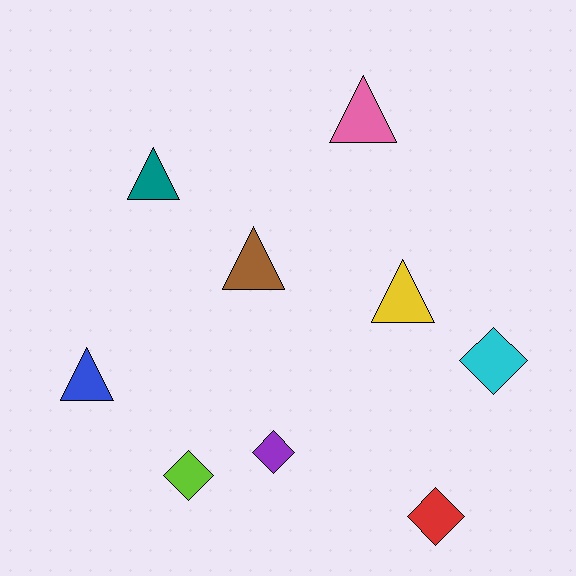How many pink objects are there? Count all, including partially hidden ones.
There is 1 pink object.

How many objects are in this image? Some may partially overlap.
There are 9 objects.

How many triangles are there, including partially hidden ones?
There are 5 triangles.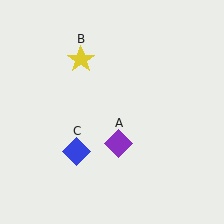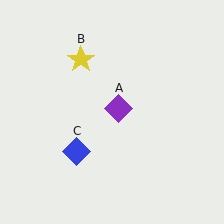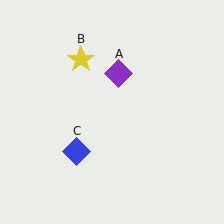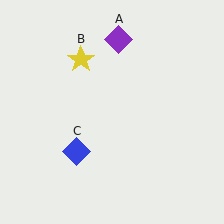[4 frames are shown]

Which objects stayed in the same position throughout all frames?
Yellow star (object B) and blue diamond (object C) remained stationary.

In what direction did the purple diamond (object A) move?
The purple diamond (object A) moved up.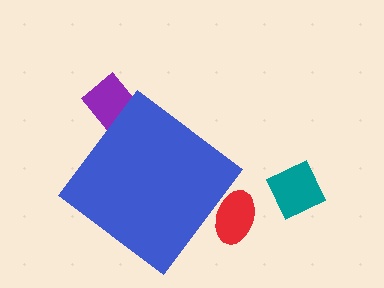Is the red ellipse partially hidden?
Yes, the red ellipse is partially hidden behind the blue diamond.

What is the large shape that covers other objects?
A blue diamond.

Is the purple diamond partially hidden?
Yes, the purple diamond is partially hidden behind the blue diamond.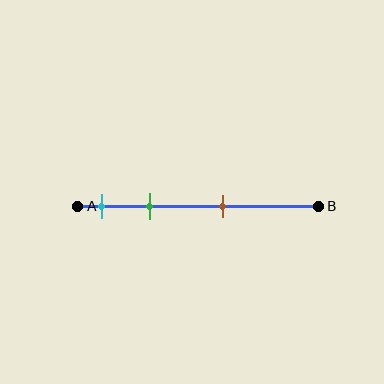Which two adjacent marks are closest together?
The cyan and green marks are the closest adjacent pair.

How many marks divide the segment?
There are 3 marks dividing the segment.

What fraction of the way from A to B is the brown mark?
The brown mark is approximately 60% (0.6) of the way from A to B.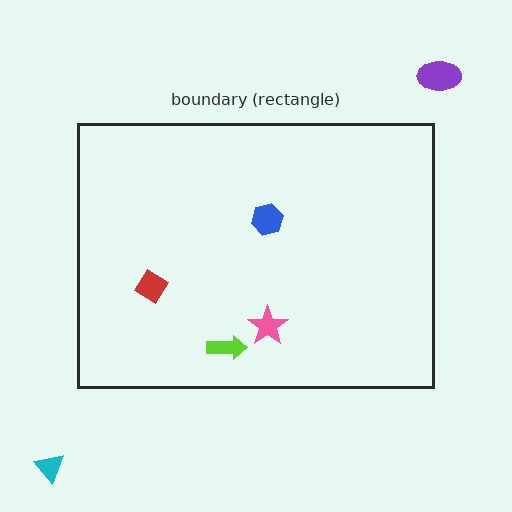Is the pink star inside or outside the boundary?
Inside.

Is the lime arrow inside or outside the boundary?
Inside.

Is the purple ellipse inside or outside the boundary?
Outside.